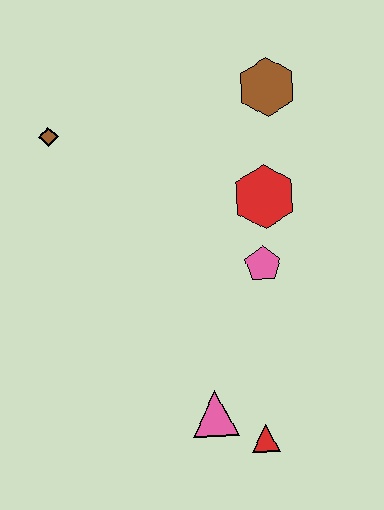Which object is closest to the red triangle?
The pink triangle is closest to the red triangle.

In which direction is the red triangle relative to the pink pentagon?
The red triangle is below the pink pentagon.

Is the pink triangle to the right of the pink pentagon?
No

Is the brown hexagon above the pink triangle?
Yes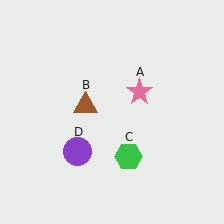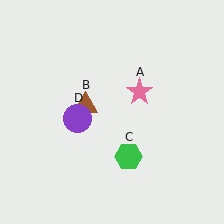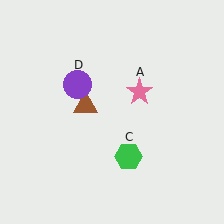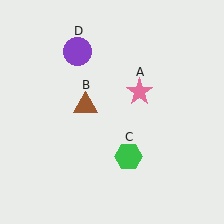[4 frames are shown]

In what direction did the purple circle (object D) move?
The purple circle (object D) moved up.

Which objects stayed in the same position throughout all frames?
Pink star (object A) and brown triangle (object B) and green hexagon (object C) remained stationary.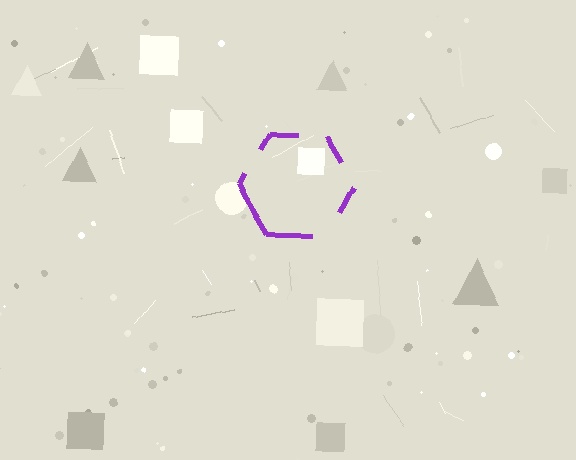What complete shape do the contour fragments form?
The contour fragments form a hexagon.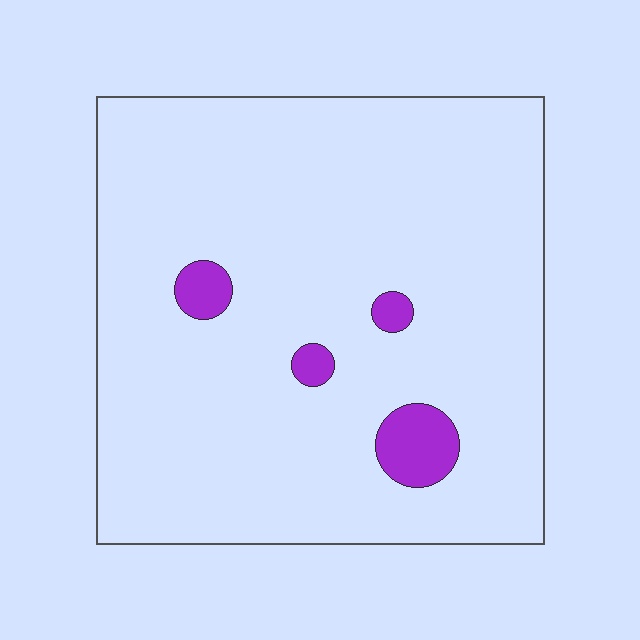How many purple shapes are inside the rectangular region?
4.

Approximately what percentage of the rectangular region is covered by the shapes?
Approximately 5%.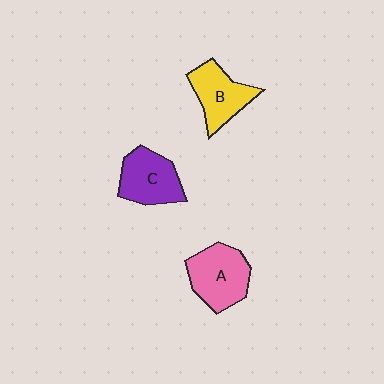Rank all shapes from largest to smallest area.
From largest to smallest: A (pink), C (purple), B (yellow).